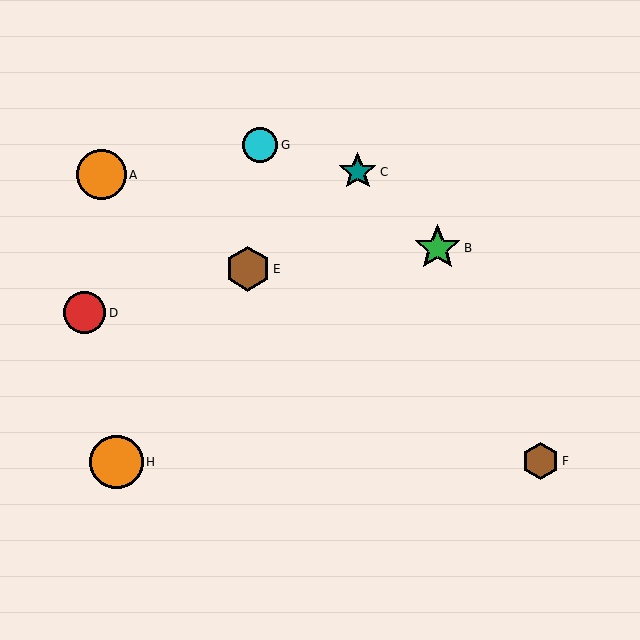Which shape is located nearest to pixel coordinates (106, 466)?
The orange circle (labeled H) at (117, 462) is nearest to that location.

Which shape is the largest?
The orange circle (labeled H) is the largest.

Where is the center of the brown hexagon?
The center of the brown hexagon is at (541, 461).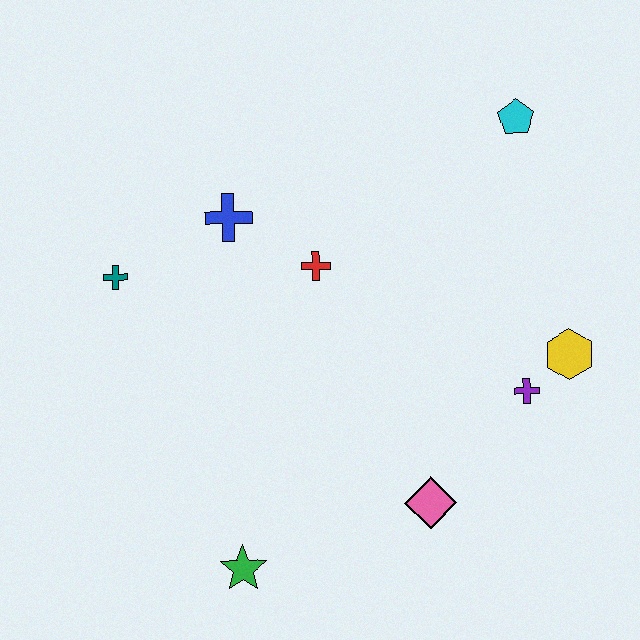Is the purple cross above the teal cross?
No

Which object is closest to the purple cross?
The yellow hexagon is closest to the purple cross.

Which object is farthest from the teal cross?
The yellow hexagon is farthest from the teal cross.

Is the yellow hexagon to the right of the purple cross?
Yes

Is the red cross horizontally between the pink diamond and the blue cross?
Yes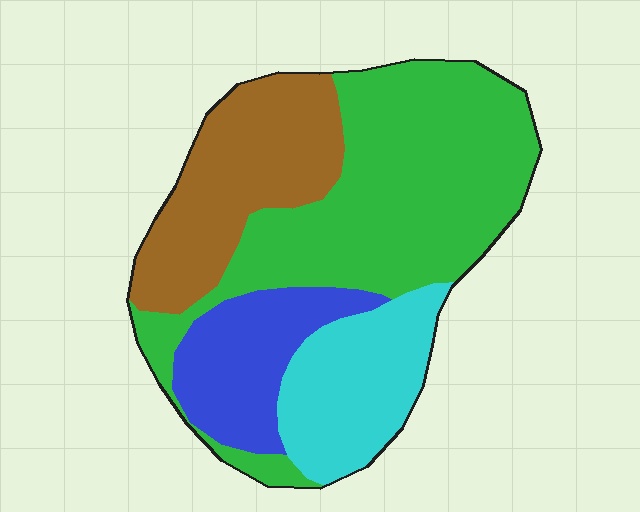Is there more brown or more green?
Green.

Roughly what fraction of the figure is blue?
Blue takes up less than a quarter of the figure.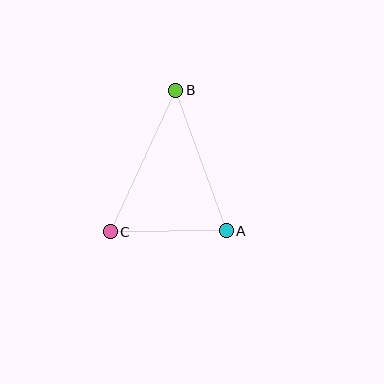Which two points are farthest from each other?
Points B and C are farthest from each other.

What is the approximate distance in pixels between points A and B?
The distance between A and B is approximately 150 pixels.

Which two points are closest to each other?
Points A and C are closest to each other.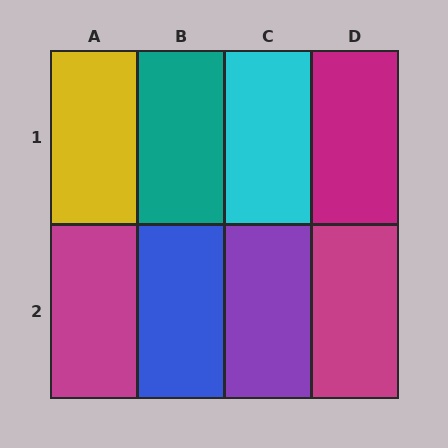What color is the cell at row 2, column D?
Magenta.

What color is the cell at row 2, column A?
Magenta.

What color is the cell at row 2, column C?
Purple.